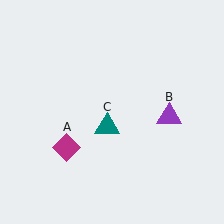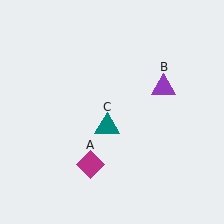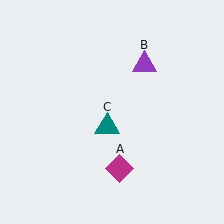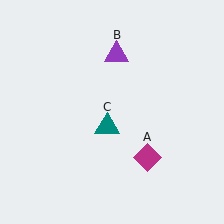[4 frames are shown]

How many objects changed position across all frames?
2 objects changed position: magenta diamond (object A), purple triangle (object B).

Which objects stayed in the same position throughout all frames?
Teal triangle (object C) remained stationary.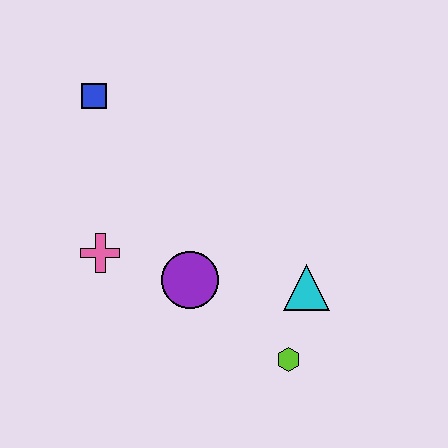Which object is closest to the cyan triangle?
The lime hexagon is closest to the cyan triangle.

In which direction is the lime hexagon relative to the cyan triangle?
The lime hexagon is below the cyan triangle.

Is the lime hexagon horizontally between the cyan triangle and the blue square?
Yes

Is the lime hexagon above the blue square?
No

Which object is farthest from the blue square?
The lime hexagon is farthest from the blue square.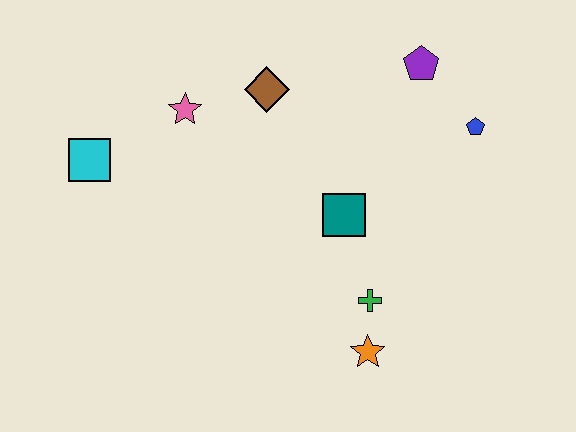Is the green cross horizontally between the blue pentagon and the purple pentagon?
No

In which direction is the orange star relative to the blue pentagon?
The orange star is below the blue pentagon.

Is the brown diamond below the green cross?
No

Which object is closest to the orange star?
The green cross is closest to the orange star.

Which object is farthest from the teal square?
The cyan square is farthest from the teal square.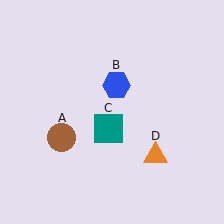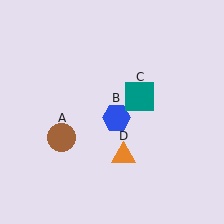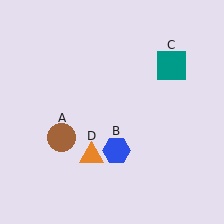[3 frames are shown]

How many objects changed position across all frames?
3 objects changed position: blue hexagon (object B), teal square (object C), orange triangle (object D).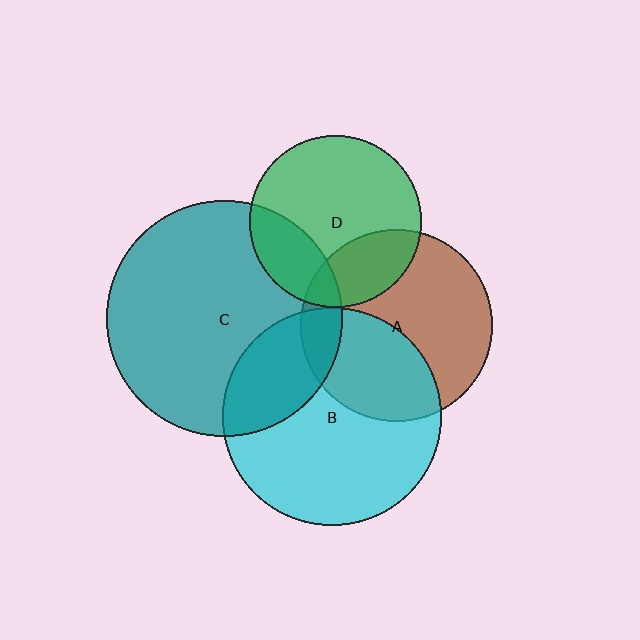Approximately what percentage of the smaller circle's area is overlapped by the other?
Approximately 40%.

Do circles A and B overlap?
Yes.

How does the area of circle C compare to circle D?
Approximately 1.9 times.